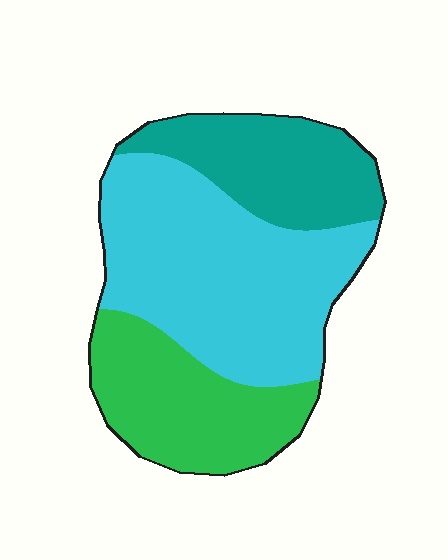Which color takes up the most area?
Cyan, at roughly 50%.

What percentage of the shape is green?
Green takes up about one quarter (1/4) of the shape.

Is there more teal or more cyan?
Cyan.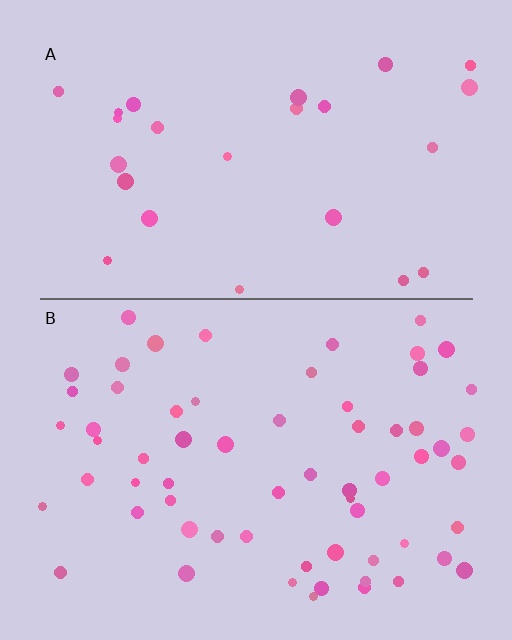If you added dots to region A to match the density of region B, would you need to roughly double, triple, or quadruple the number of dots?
Approximately double.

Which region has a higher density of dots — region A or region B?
B (the bottom).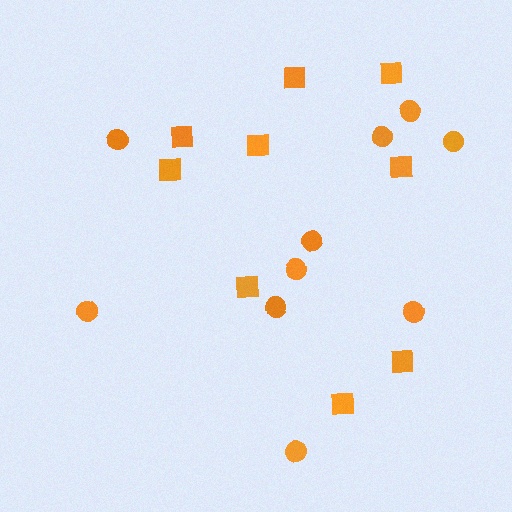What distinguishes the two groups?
There are 2 groups: one group of circles (10) and one group of squares (9).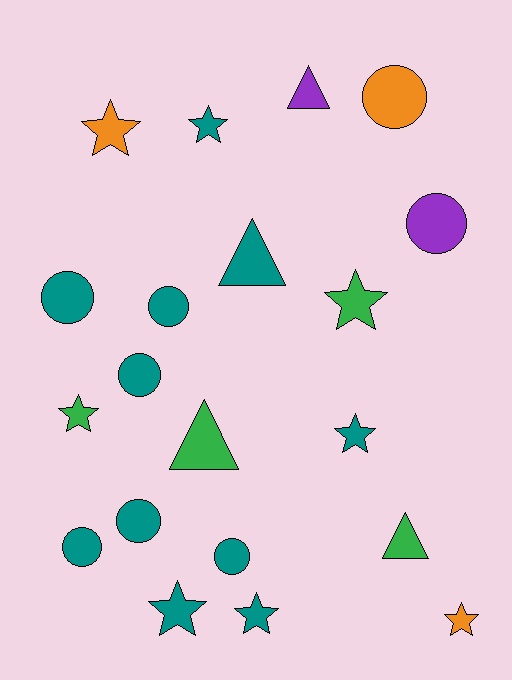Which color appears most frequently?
Teal, with 11 objects.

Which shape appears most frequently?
Circle, with 8 objects.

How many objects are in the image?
There are 20 objects.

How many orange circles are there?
There is 1 orange circle.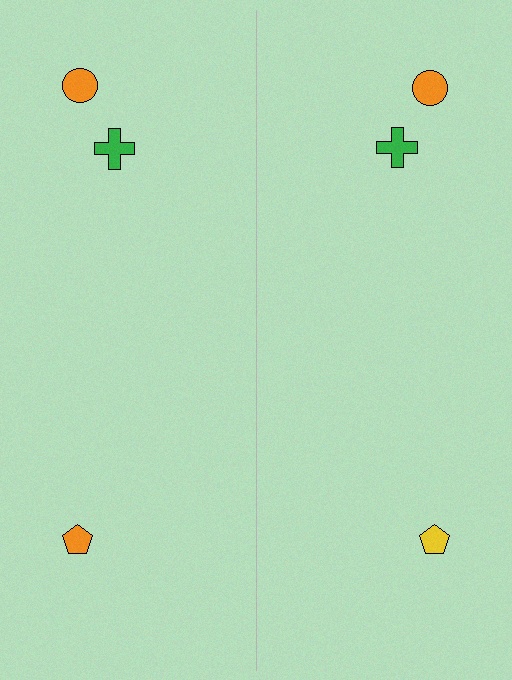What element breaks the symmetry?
The yellow pentagon on the right side breaks the symmetry — its mirror counterpart is orange.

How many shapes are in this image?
There are 6 shapes in this image.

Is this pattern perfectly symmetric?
No, the pattern is not perfectly symmetric. The yellow pentagon on the right side breaks the symmetry — its mirror counterpart is orange.